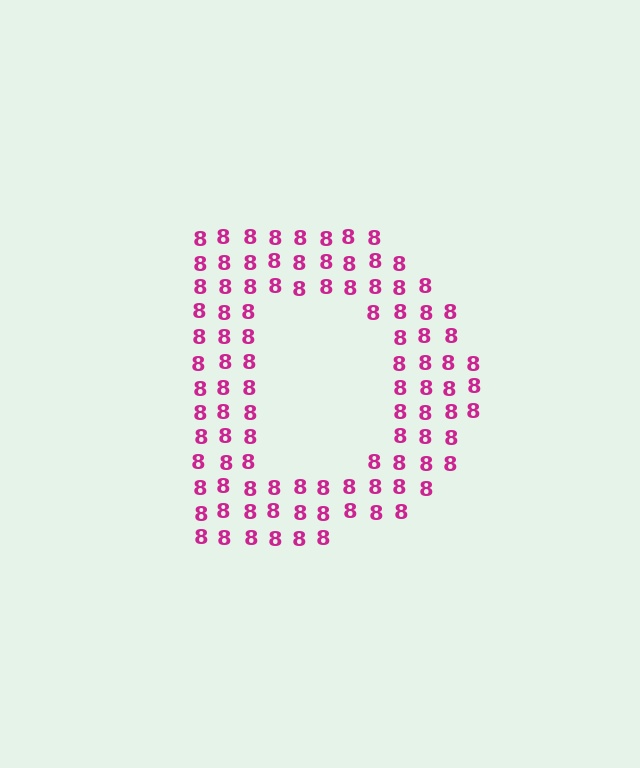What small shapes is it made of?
It is made of small digit 8's.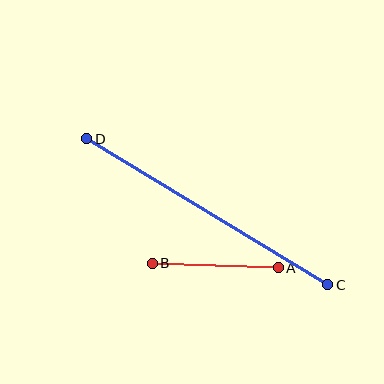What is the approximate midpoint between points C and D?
The midpoint is at approximately (207, 212) pixels.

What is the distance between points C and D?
The distance is approximately 282 pixels.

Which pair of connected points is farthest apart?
Points C and D are farthest apart.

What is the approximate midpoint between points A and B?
The midpoint is at approximately (215, 266) pixels.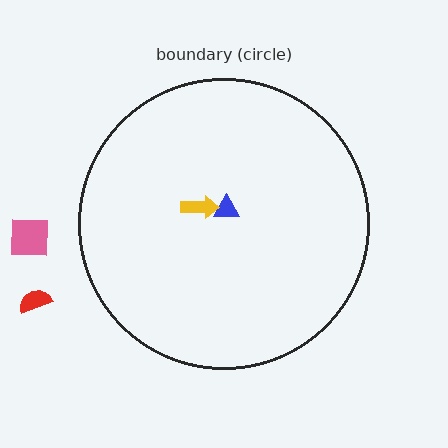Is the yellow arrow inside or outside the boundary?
Inside.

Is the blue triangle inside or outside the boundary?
Inside.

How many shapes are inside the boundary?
2 inside, 2 outside.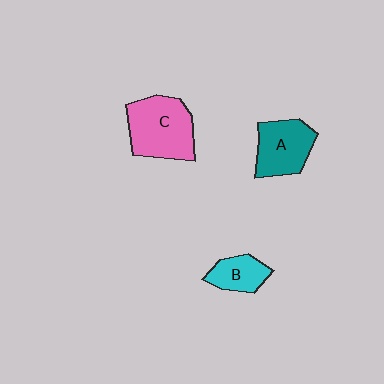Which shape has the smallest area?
Shape B (cyan).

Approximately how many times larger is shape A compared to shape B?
Approximately 1.5 times.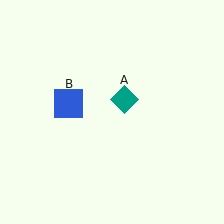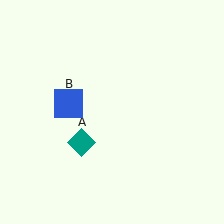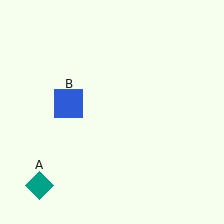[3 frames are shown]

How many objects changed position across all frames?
1 object changed position: teal diamond (object A).